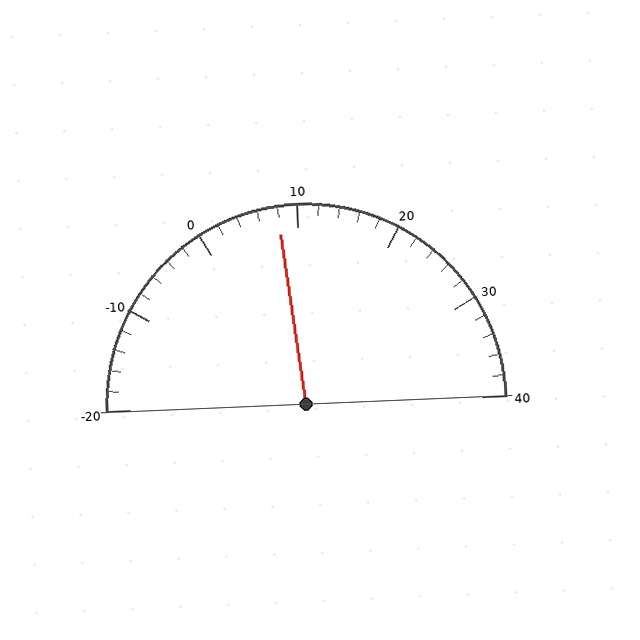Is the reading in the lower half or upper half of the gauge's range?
The reading is in the lower half of the range (-20 to 40).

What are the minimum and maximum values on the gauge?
The gauge ranges from -20 to 40.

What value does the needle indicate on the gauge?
The needle indicates approximately 8.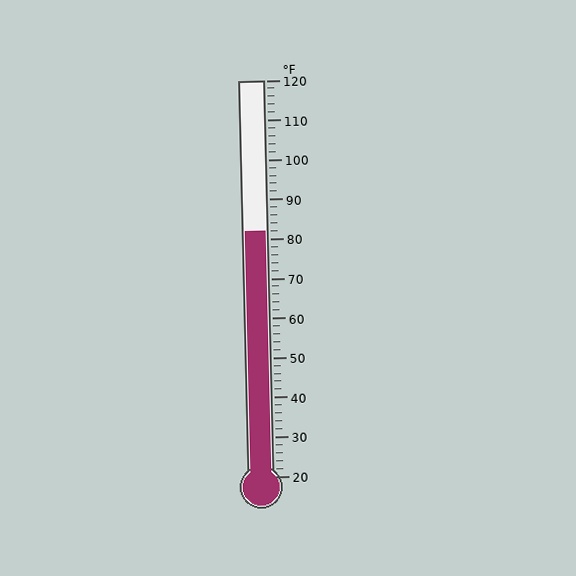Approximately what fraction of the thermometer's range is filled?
The thermometer is filled to approximately 60% of its range.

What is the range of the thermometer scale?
The thermometer scale ranges from 20°F to 120°F.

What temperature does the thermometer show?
The thermometer shows approximately 82°F.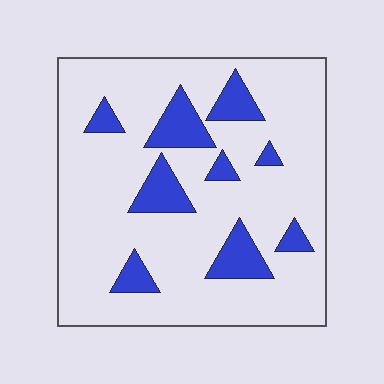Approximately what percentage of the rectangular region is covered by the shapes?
Approximately 15%.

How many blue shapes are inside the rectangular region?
9.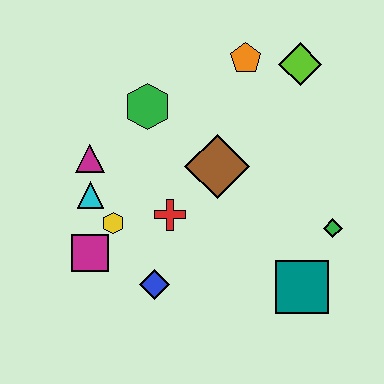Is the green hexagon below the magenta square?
No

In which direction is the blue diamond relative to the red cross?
The blue diamond is below the red cross.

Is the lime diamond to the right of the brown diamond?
Yes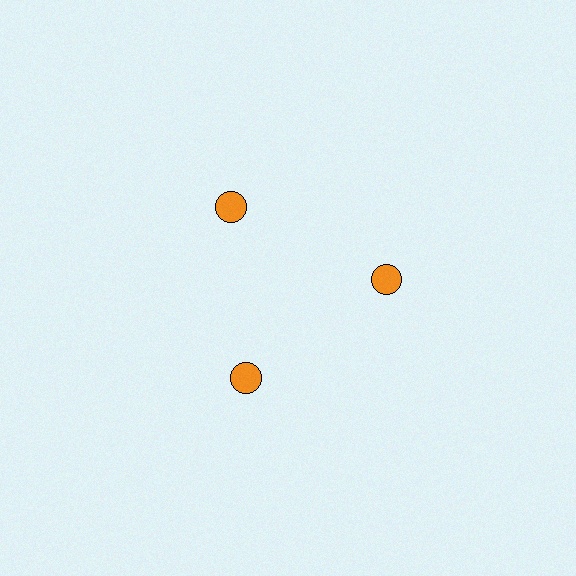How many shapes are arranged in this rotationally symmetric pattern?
There are 3 shapes, arranged in 3 groups of 1.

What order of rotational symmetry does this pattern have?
This pattern has 3-fold rotational symmetry.